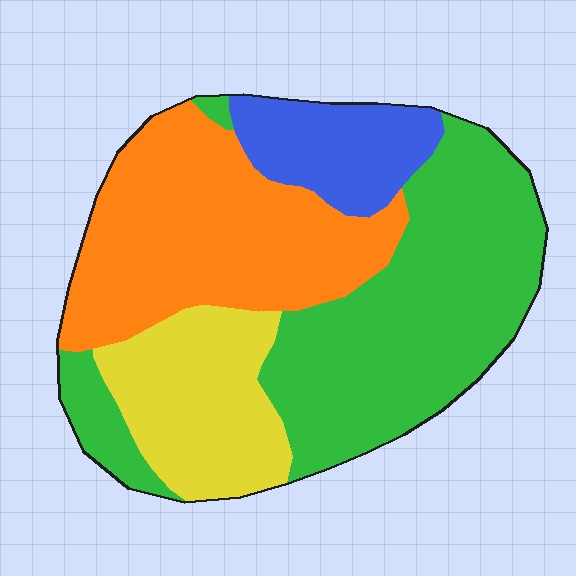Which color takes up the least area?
Blue, at roughly 10%.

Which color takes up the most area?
Green, at roughly 40%.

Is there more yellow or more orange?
Orange.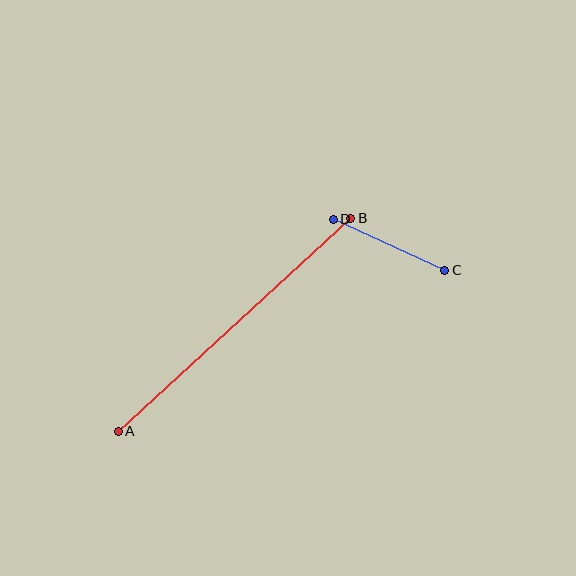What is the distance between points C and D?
The distance is approximately 123 pixels.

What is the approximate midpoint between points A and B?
The midpoint is at approximately (234, 325) pixels.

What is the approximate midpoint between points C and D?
The midpoint is at approximately (389, 245) pixels.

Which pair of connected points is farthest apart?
Points A and B are farthest apart.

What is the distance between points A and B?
The distance is approximately 316 pixels.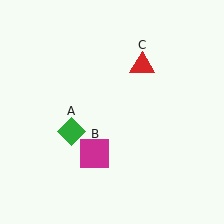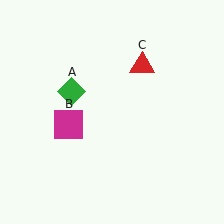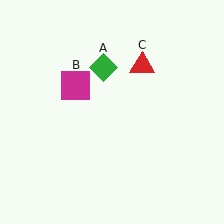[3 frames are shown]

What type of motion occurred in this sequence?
The green diamond (object A), magenta square (object B) rotated clockwise around the center of the scene.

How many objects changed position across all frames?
2 objects changed position: green diamond (object A), magenta square (object B).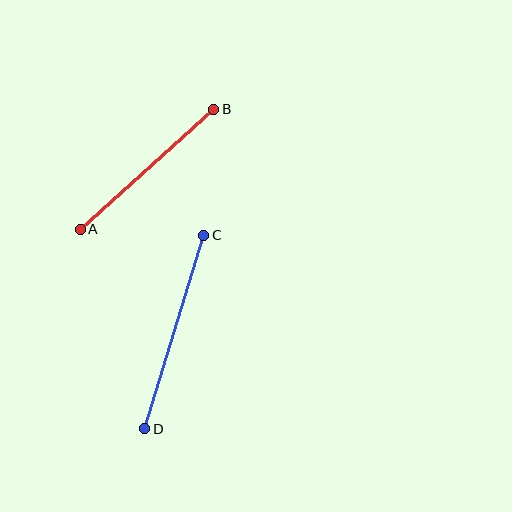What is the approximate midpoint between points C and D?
The midpoint is at approximately (174, 332) pixels.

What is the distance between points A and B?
The distance is approximately 180 pixels.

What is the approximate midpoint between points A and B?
The midpoint is at approximately (147, 169) pixels.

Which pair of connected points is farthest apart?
Points C and D are farthest apart.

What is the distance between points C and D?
The distance is approximately 203 pixels.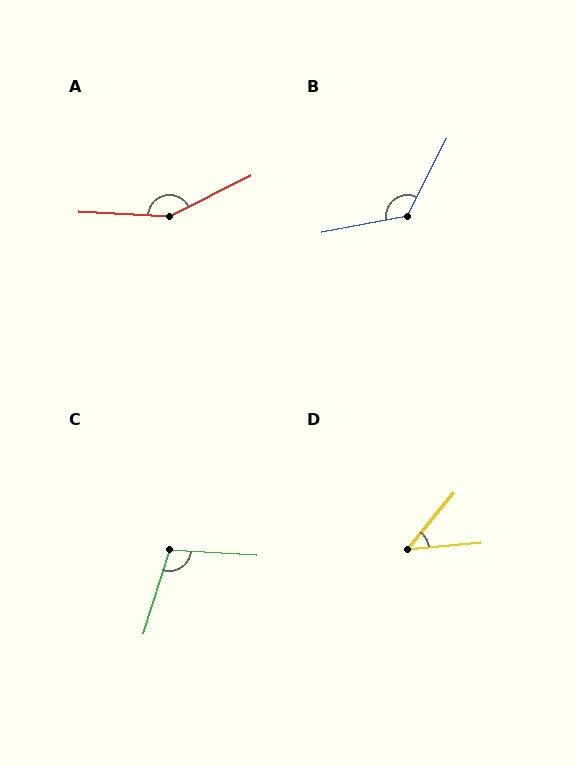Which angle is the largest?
A, at approximately 150 degrees.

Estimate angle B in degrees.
Approximately 128 degrees.